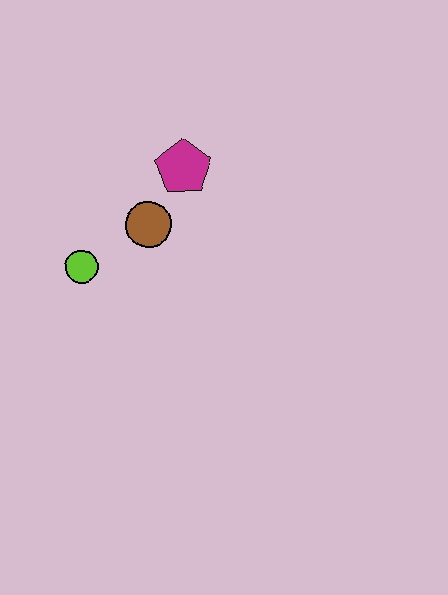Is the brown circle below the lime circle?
No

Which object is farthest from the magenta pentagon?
The lime circle is farthest from the magenta pentagon.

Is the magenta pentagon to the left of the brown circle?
No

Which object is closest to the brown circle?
The magenta pentagon is closest to the brown circle.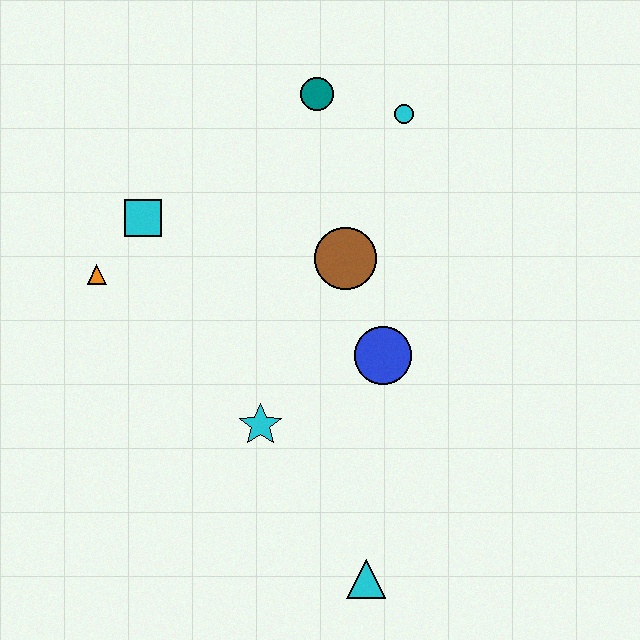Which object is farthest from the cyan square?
The cyan triangle is farthest from the cyan square.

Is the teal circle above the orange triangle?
Yes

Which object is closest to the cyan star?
The blue circle is closest to the cyan star.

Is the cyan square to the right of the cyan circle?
No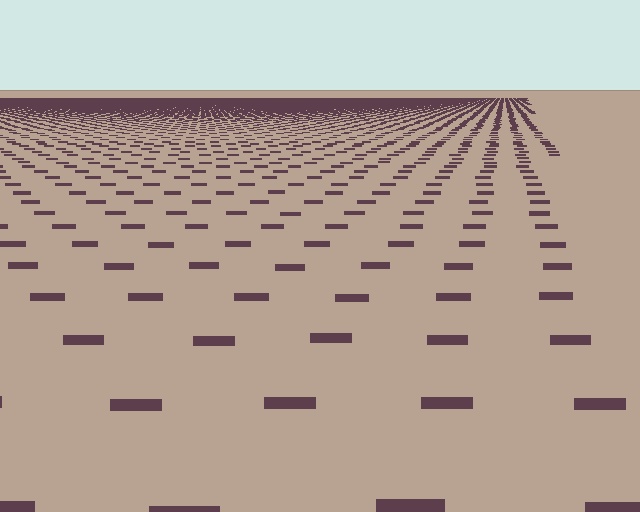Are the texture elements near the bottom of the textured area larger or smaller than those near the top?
Larger. Near the bottom, elements are closer to the viewer and appear at a bigger on-screen size.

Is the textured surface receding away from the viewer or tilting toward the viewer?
The surface is receding away from the viewer. Texture elements get smaller and denser toward the top.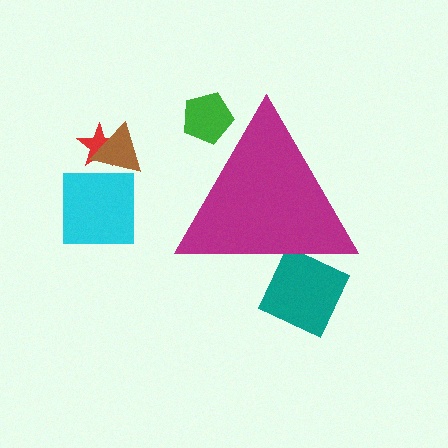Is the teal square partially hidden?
Yes, the teal square is partially hidden behind the magenta triangle.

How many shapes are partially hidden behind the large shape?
2 shapes are partially hidden.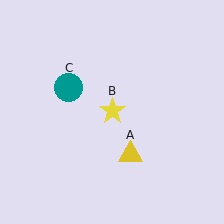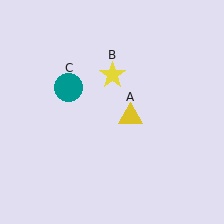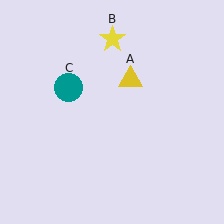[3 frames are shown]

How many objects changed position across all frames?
2 objects changed position: yellow triangle (object A), yellow star (object B).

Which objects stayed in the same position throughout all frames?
Teal circle (object C) remained stationary.